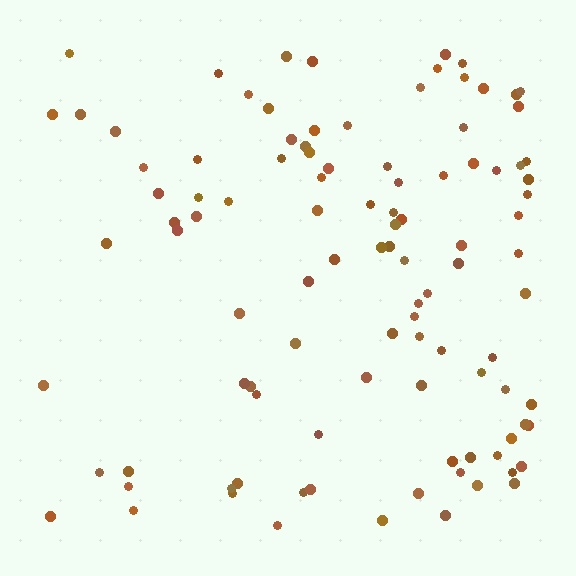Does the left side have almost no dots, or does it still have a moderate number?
Still a moderate number, just noticeably fewer than the right.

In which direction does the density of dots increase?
From left to right, with the right side densest.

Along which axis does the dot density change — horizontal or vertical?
Horizontal.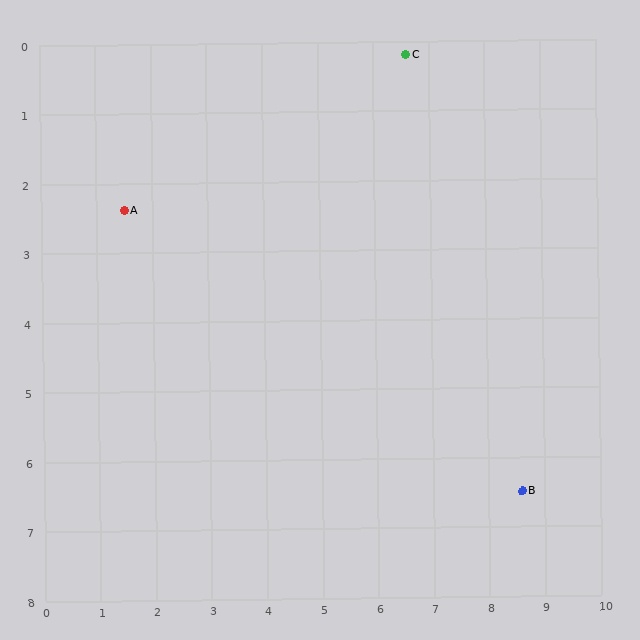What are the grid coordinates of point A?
Point A is at approximately (1.5, 2.4).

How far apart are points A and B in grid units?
Points A and B are about 8.2 grid units apart.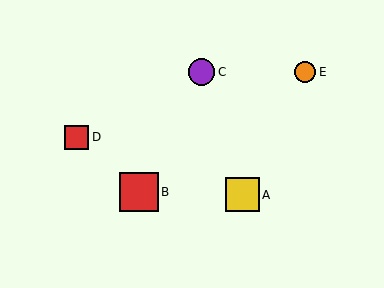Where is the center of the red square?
The center of the red square is at (76, 137).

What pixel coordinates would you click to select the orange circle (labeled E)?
Click at (305, 72) to select the orange circle E.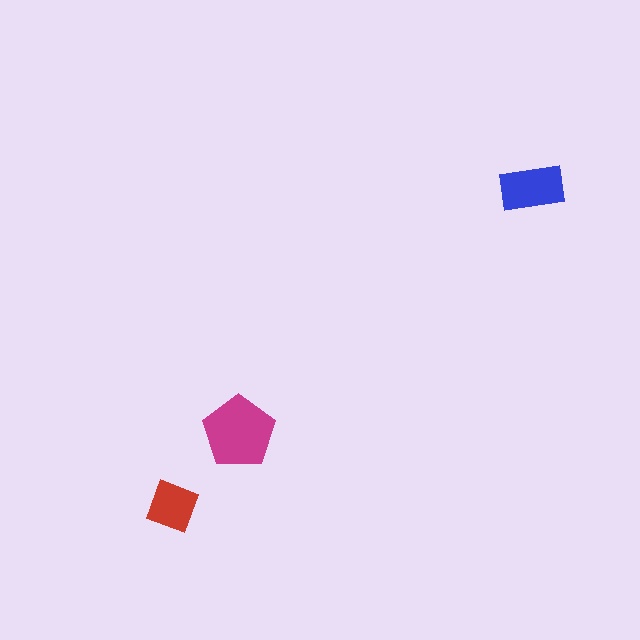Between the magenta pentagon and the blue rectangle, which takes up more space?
The magenta pentagon.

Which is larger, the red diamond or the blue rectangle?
The blue rectangle.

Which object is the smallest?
The red diamond.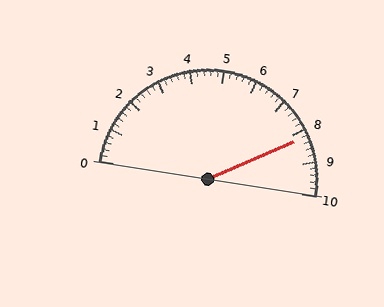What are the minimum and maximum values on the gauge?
The gauge ranges from 0 to 10.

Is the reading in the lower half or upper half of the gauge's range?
The reading is in the upper half of the range (0 to 10).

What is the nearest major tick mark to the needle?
The nearest major tick mark is 8.